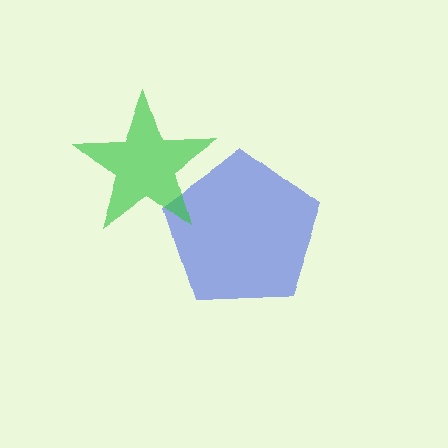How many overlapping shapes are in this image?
There are 2 overlapping shapes in the image.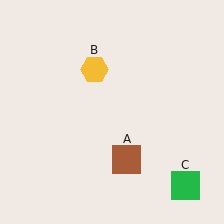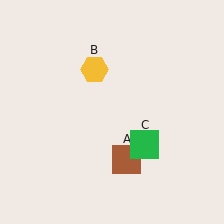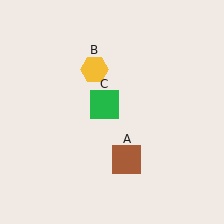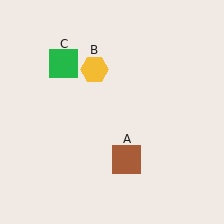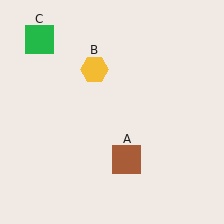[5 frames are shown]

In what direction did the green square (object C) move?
The green square (object C) moved up and to the left.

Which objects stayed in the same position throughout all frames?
Brown square (object A) and yellow hexagon (object B) remained stationary.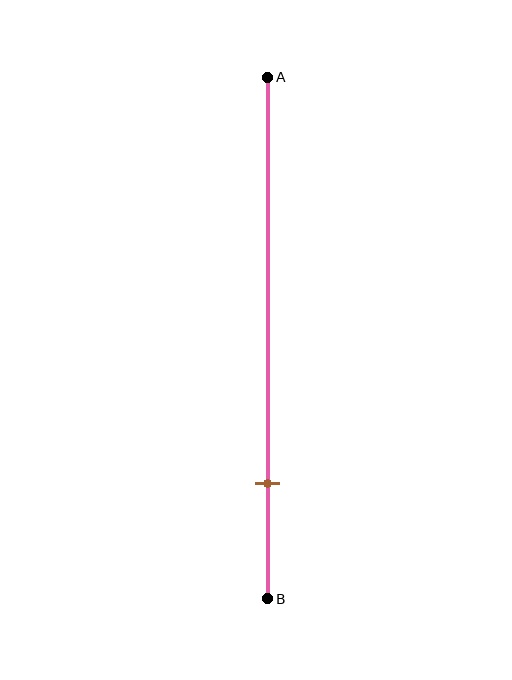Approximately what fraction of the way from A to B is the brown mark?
The brown mark is approximately 80% of the way from A to B.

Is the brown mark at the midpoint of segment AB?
No, the mark is at about 80% from A, not at the 50% midpoint.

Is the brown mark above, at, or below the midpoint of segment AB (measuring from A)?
The brown mark is below the midpoint of segment AB.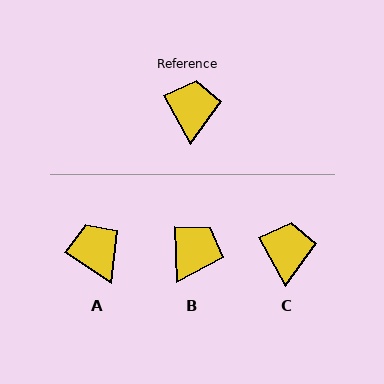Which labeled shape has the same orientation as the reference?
C.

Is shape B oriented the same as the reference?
No, it is off by about 26 degrees.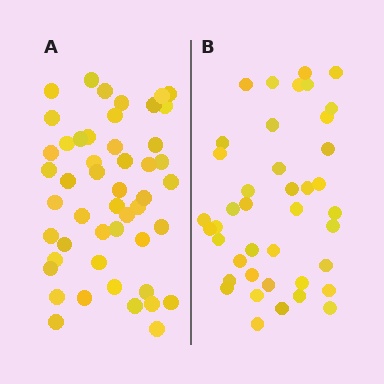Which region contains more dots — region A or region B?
Region A (the left region) has more dots.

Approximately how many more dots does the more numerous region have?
Region A has roughly 8 or so more dots than region B.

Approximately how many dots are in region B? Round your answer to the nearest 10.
About 40 dots. (The exact count is 41, which rounds to 40.)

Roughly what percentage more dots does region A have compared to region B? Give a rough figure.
About 20% more.